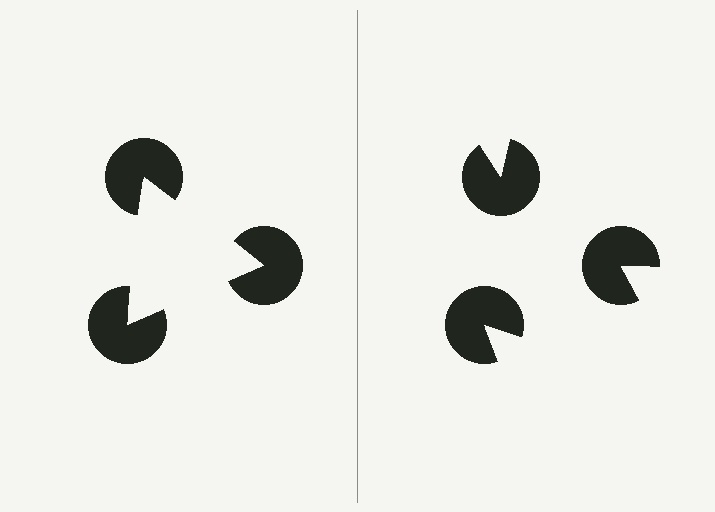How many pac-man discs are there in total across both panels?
6 — 3 on each side.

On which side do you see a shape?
An illusory triangle appears on the left side. On the right side the wedge cuts are rotated, so no coherent shape forms.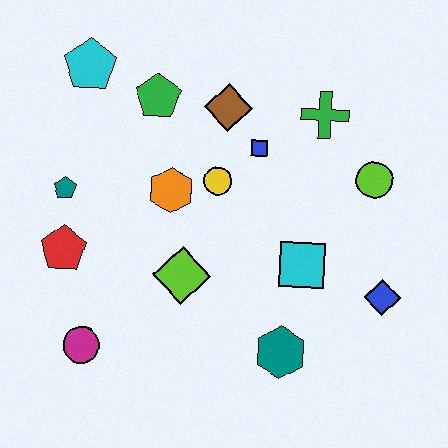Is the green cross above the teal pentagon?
Yes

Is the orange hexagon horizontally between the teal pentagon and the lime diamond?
Yes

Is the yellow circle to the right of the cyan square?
No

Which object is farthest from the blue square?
The magenta circle is farthest from the blue square.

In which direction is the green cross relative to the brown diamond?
The green cross is to the right of the brown diamond.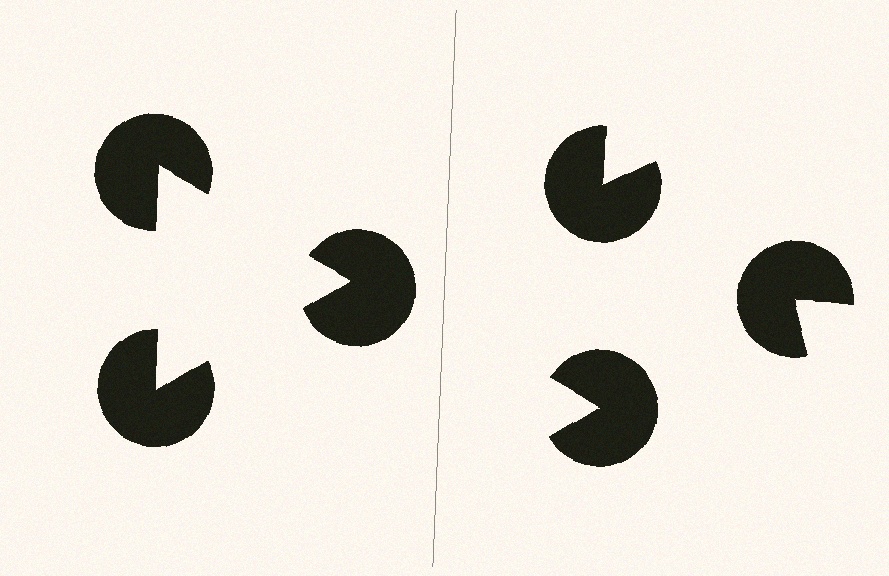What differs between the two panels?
The pac-man discs are positioned identically on both sides; only the wedge orientations differ. On the left they align to a triangle; on the right they are misaligned.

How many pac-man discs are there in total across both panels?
6 — 3 on each side.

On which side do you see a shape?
An illusory triangle appears on the left side. On the right side the wedge cuts are rotated, so no coherent shape forms.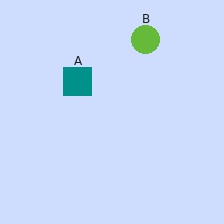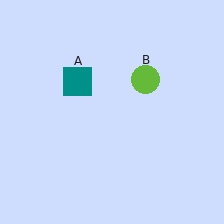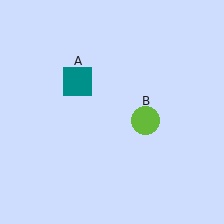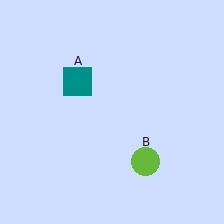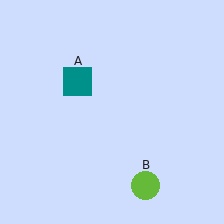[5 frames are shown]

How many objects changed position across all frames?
1 object changed position: lime circle (object B).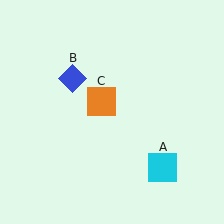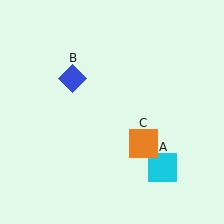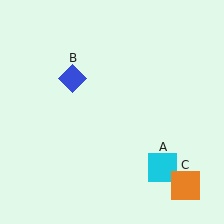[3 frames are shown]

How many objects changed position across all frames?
1 object changed position: orange square (object C).